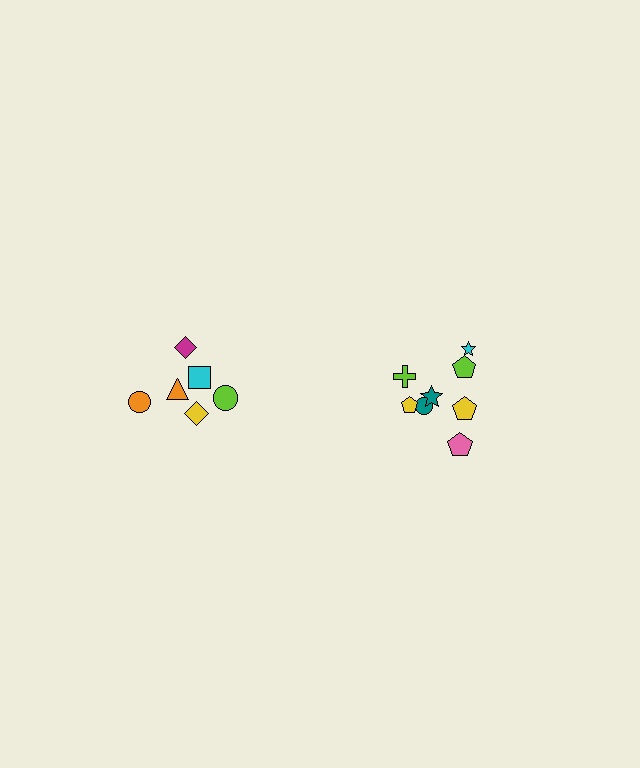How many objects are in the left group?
There are 6 objects.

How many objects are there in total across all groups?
There are 14 objects.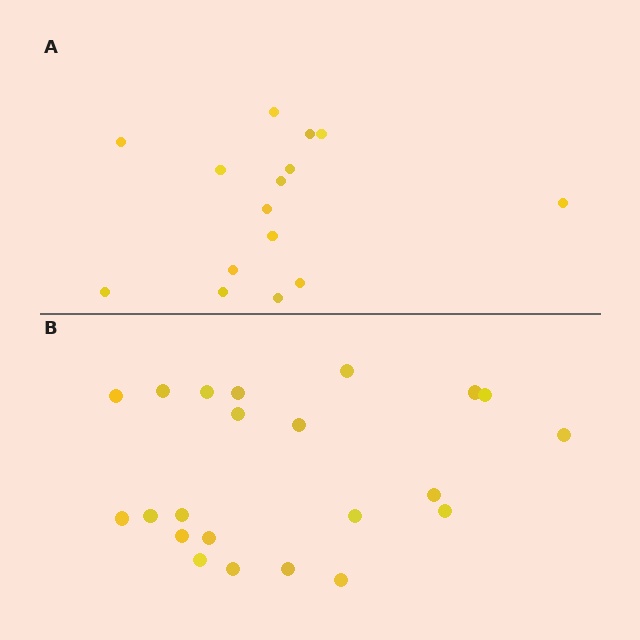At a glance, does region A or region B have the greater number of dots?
Region B (the bottom region) has more dots.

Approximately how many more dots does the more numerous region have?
Region B has roughly 8 or so more dots than region A.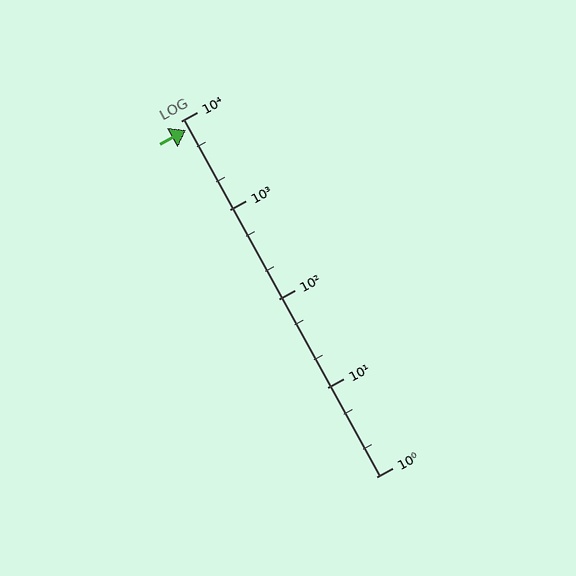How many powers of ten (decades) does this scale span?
The scale spans 4 decades, from 1 to 10000.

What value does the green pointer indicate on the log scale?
The pointer indicates approximately 7800.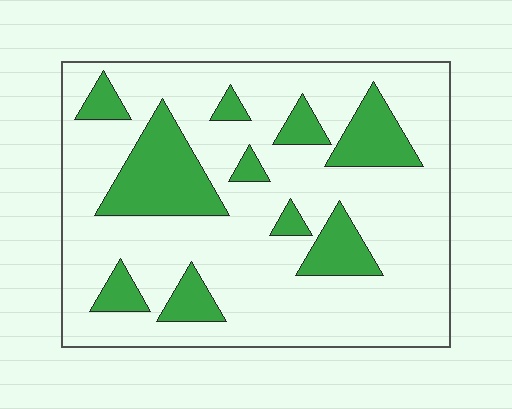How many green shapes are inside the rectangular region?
10.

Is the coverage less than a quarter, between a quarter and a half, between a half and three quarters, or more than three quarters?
Less than a quarter.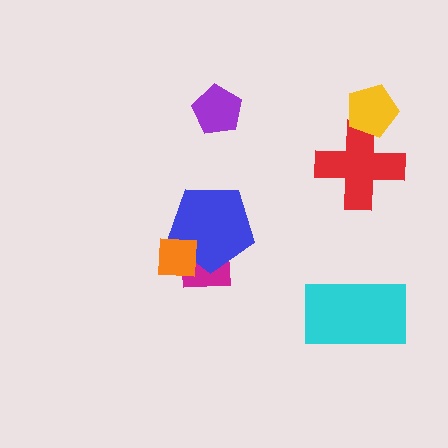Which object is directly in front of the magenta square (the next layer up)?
The blue pentagon is directly in front of the magenta square.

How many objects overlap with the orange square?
2 objects overlap with the orange square.